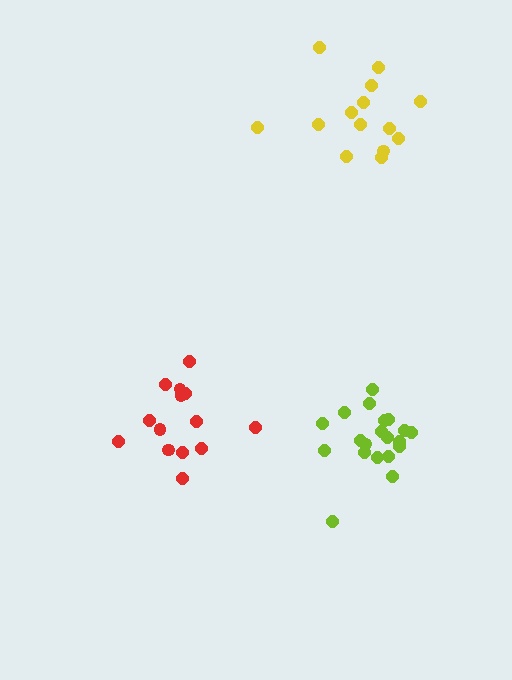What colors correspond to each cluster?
The clusters are colored: lime, yellow, red.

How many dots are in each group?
Group 1: 20 dots, Group 2: 14 dots, Group 3: 14 dots (48 total).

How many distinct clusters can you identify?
There are 3 distinct clusters.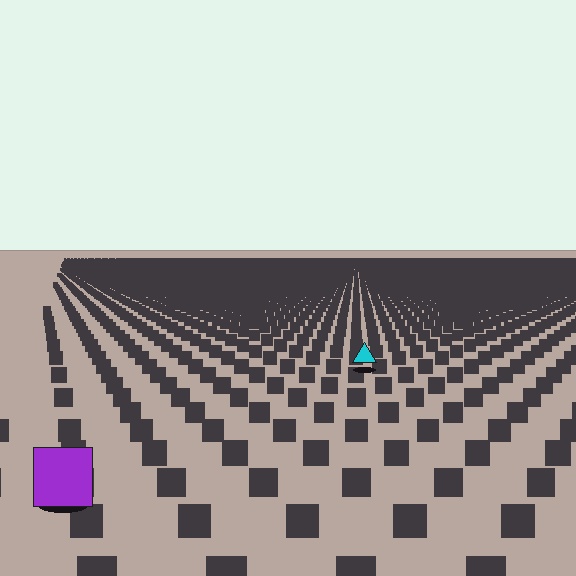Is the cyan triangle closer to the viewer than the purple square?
No. The purple square is closer — you can tell from the texture gradient: the ground texture is coarser near it.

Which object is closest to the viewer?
The purple square is closest. The texture marks near it are larger and more spread out.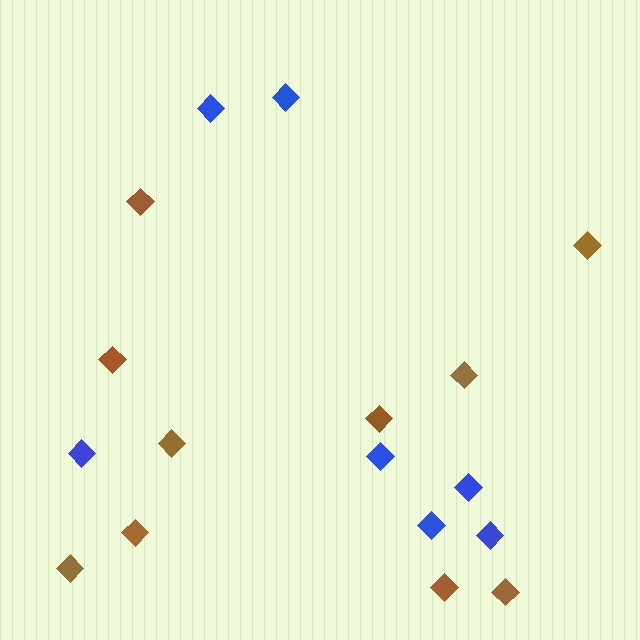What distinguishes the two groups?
There are 2 groups: one group of blue diamonds (7) and one group of brown diamonds (10).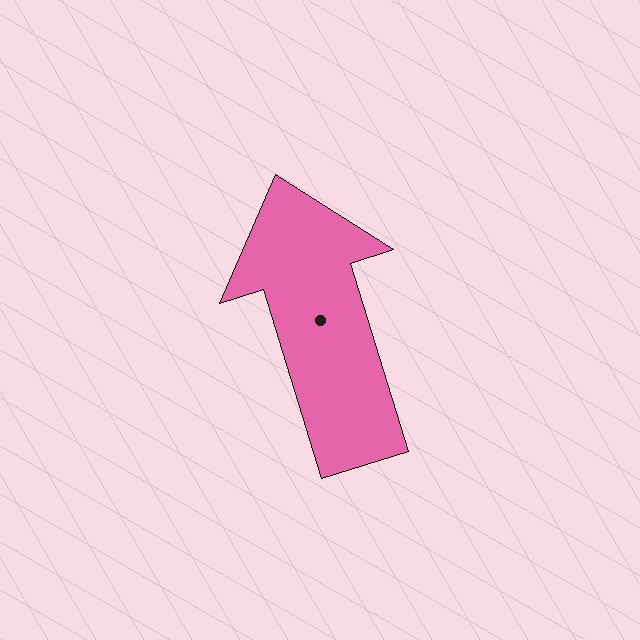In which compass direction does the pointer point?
North.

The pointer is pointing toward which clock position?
Roughly 11 o'clock.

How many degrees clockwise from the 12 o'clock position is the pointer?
Approximately 343 degrees.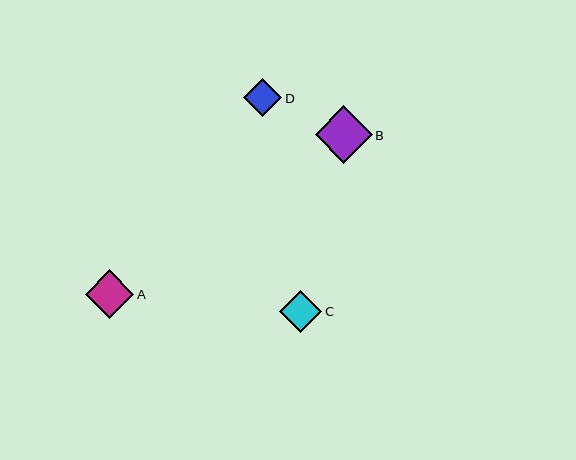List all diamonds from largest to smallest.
From largest to smallest: B, A, C, D.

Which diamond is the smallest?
Diamond D is the smallest with a size of approximately 38 pixels.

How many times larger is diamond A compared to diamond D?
Diamond A is approximately 1.3 times the size of diamond D.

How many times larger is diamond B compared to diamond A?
Diamond B is approximately 1.2 times the size of diamond A.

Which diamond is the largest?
Diamond B is the largest with a size of approximately 57 pixels.